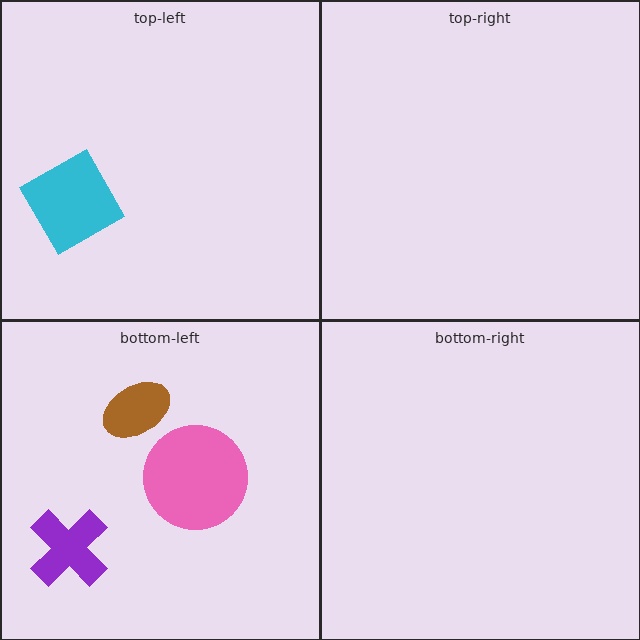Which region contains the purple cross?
The bottom-left region.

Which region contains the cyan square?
The top-left region.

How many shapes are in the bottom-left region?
3.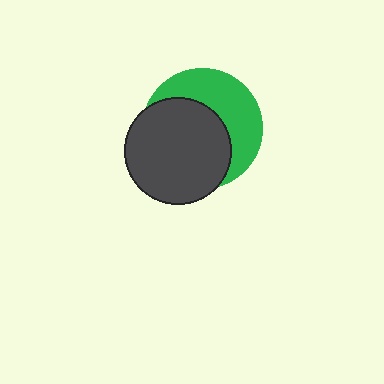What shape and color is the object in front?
The object in front is a dark gray circle.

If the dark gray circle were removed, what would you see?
You would see the complete green circle.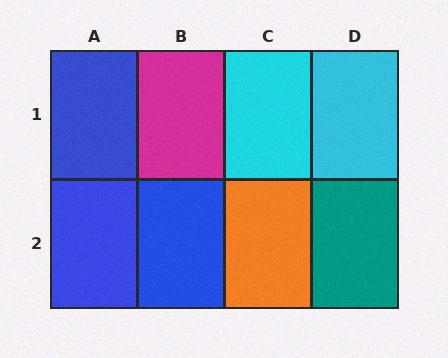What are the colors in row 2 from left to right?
Blue, blue, orange, teal.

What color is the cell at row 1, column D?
Cyan.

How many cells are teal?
1 cell is teal.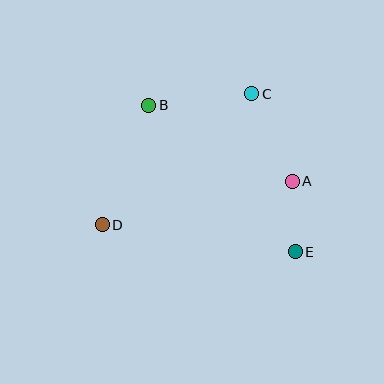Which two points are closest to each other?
Points A and E are closest to each other.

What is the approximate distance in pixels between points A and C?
The distance between A and C is approximately 96 pixels.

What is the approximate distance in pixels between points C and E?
The distance between C and E is approximately 164 pixels.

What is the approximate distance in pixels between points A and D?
The distance between A and D is approximately 195 pixels.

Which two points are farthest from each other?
Points B and E are farthest from each other.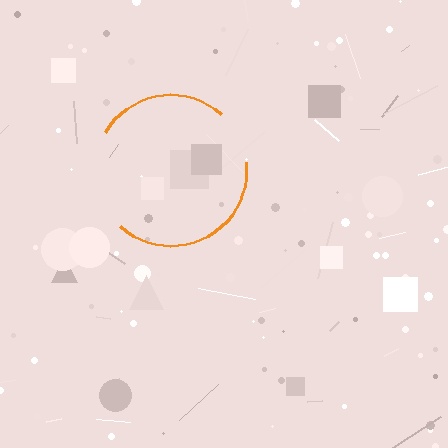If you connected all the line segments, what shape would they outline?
They would outline a circle.